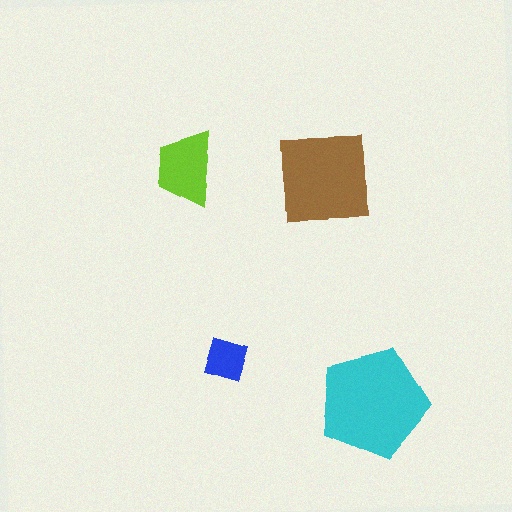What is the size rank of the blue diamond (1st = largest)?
4th.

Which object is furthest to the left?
The lime trapezoid is leftmost.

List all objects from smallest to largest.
The blue diamond, the lime trapezoid, the brown square, the cyan pentagon.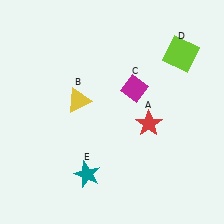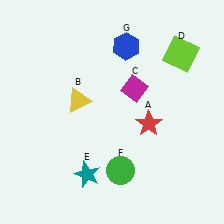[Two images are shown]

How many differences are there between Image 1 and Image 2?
There are 2 differences between the two images.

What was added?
A green circle (F), a blue hexagon (G) were added in Image 2.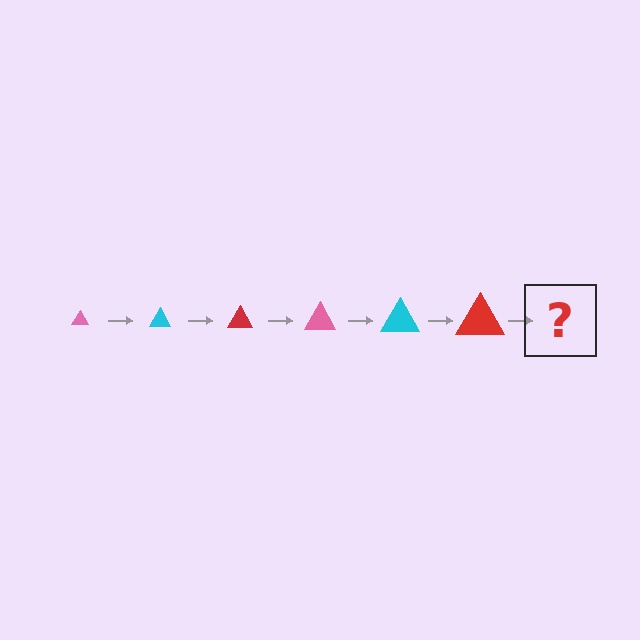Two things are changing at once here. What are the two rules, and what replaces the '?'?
The two rules are that the triangle grows larger each step and the color cycles through pink, cyan, and red. The '?' should be a pink triangle, larger than the previous one.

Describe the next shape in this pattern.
It should be a pink triangle, larger than the previous one.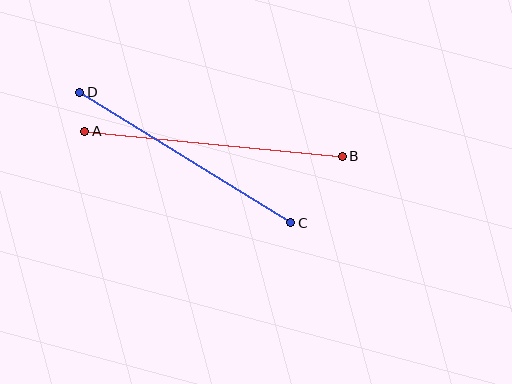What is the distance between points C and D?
The distance is approximately 248 pixels.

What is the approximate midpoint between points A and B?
The midpoint is at approximately (214, 144) pixels.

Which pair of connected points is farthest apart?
Points A and B are farthest apart.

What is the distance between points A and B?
The distance is approximately 259 pixels.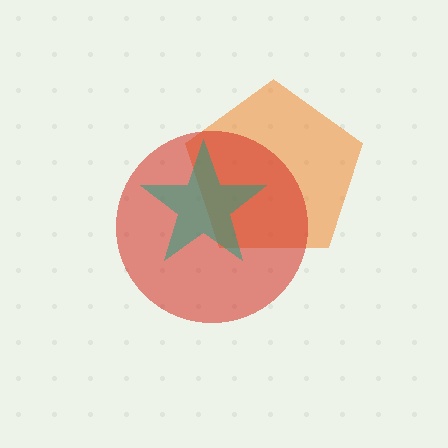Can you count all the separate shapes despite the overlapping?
Yes, there are 3 separate shapes.